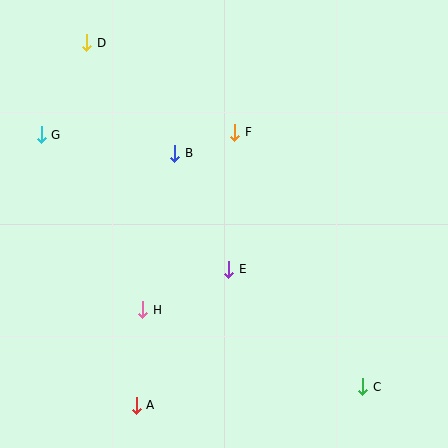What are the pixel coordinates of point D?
Point D is at (87, 43).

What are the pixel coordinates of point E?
Point E is at (229, 269).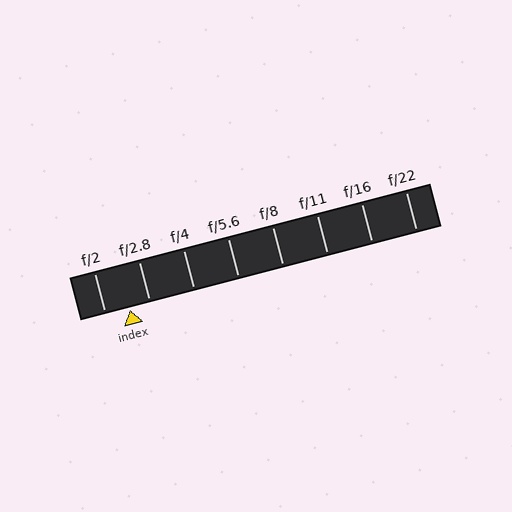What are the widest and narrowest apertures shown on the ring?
The widest aperture shown is f/2 and the narrowest is f/22.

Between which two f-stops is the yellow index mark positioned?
The index mark is between f/2 and f/2.8.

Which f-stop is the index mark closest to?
The index mark is closest to f/2.8.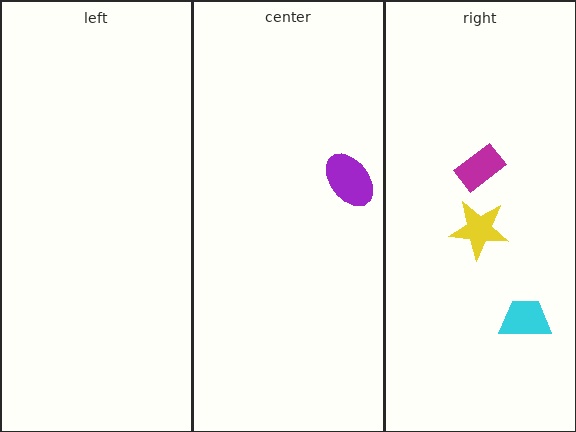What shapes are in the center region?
The purple ellipse.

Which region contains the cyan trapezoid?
The right region.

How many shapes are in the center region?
1.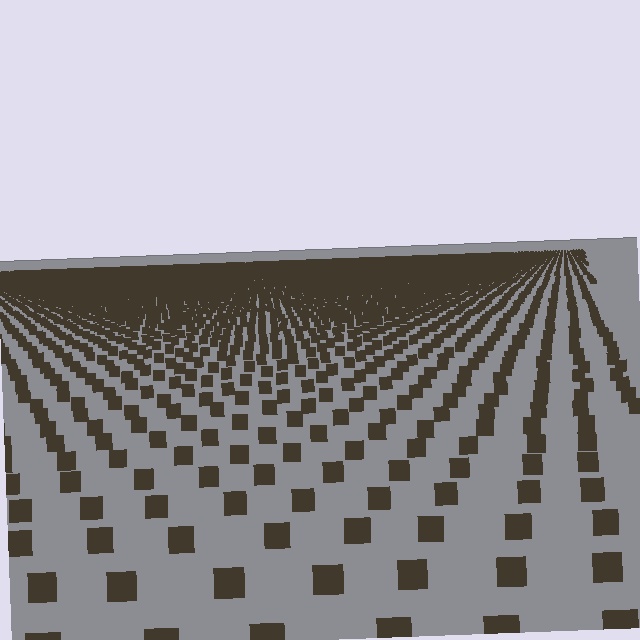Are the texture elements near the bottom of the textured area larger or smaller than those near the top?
Larger. Near the bottom, elements are closer to the viewer and appear at a bigger on-screen size.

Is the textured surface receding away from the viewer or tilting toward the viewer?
The surface is receding away from the viewer. Texture elements get smaller and denser toward the top.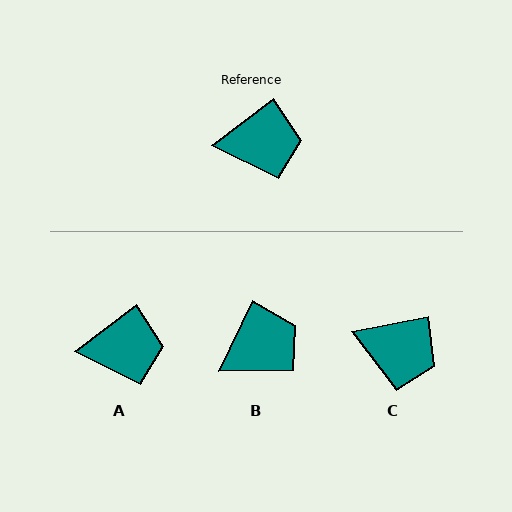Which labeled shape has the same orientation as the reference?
A.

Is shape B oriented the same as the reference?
No, it is off by about 28 degrees.